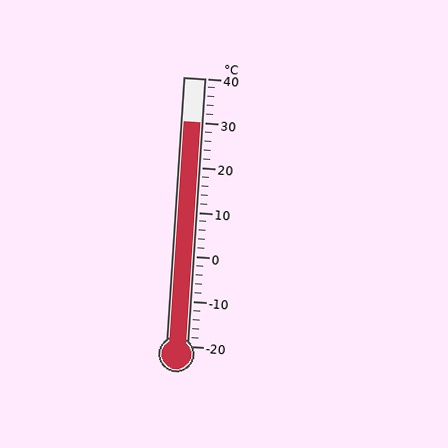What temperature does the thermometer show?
The thermometer shows approximately 30°C.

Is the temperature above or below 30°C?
The temperature is at 30°C.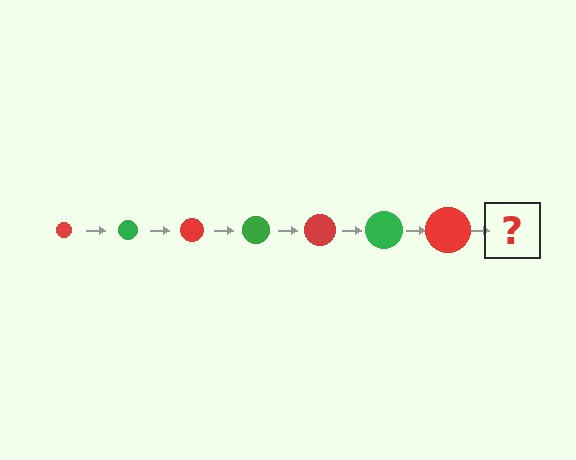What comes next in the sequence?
The next element should be a green circle, larger than the previous one.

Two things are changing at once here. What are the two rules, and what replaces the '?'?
The two rules are that the circle grows larger each step and the color cycles through red and green. The '?' should be a green circle, larger than the previous one.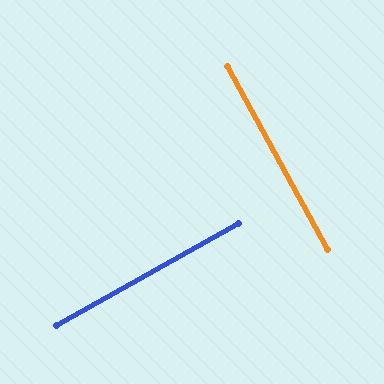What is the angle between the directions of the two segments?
Approximately 89 degrees.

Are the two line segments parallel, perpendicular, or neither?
Perpendicular — they meet at approximately 89°.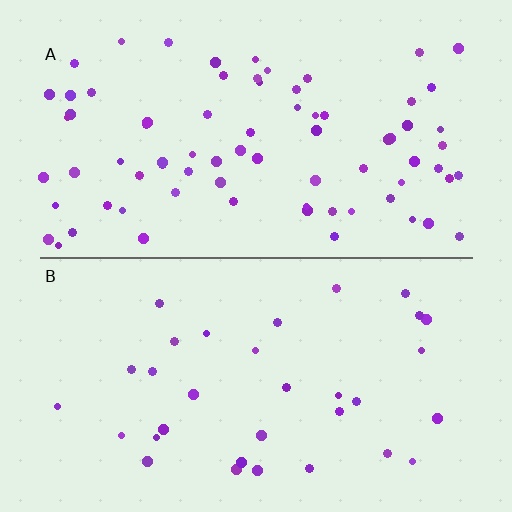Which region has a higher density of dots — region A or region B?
A (the top).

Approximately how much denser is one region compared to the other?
Approximately 2.3× — region A over region B.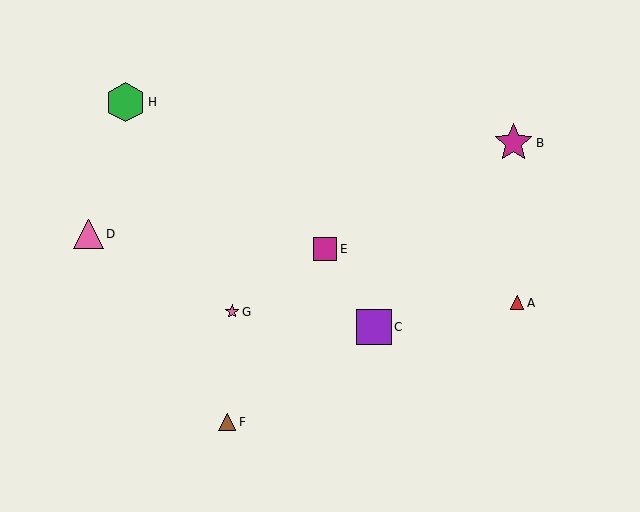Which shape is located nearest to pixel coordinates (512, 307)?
The red triangle (labeled A) at (517, 303) is nearest to that location.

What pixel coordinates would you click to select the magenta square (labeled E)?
Click at (325, 249) to select the magenta square E.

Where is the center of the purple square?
The center of the purple square is at (374, 327).